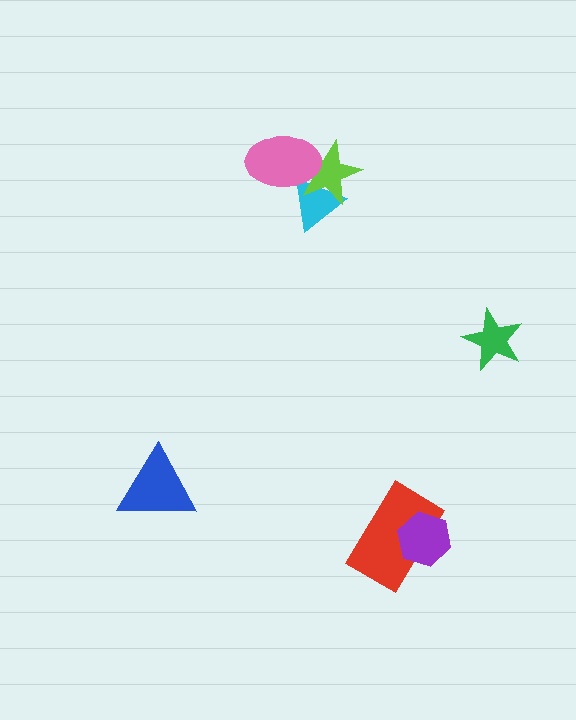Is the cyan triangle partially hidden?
Yes, it is partially covered by another shape.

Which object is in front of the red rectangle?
The purple hexagon is in front of the red rectangle.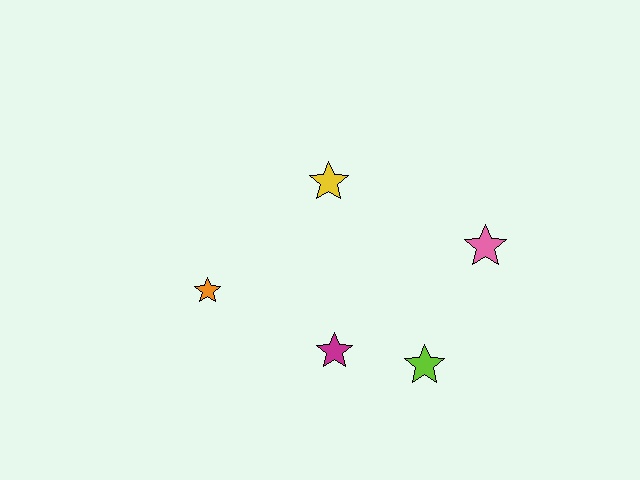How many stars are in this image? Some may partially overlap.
There are 5 stars.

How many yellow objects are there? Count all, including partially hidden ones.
There is 1 yellow object.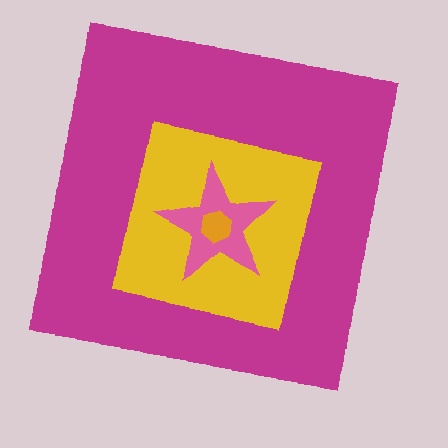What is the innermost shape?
The orange hexagon.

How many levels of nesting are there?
4.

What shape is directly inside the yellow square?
The pink star.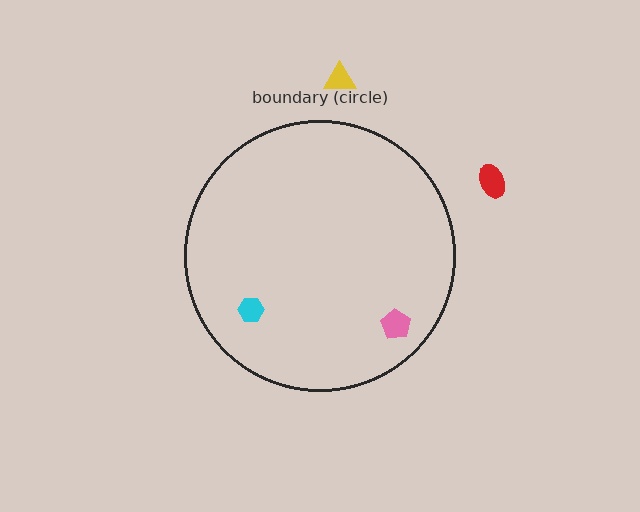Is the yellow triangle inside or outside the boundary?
Outside.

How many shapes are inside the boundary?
2 inside, 2 outside.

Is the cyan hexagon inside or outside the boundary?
Inside.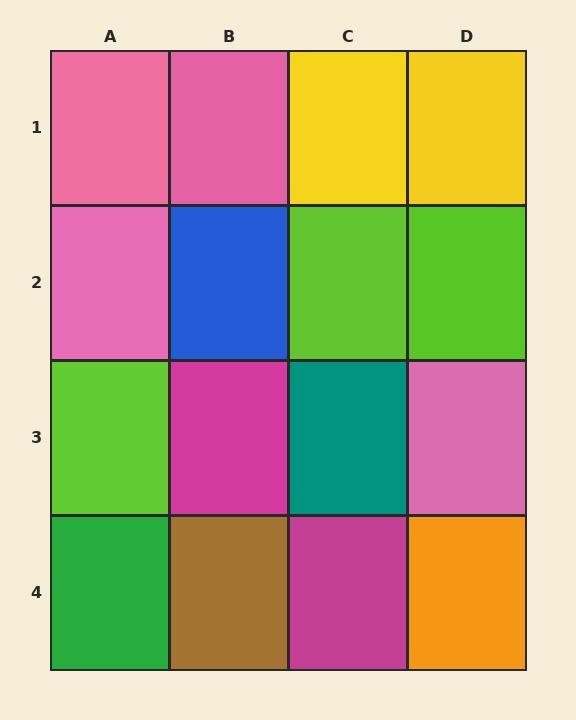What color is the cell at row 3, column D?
Pink.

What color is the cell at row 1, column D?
Yellow.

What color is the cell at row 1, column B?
Pink.